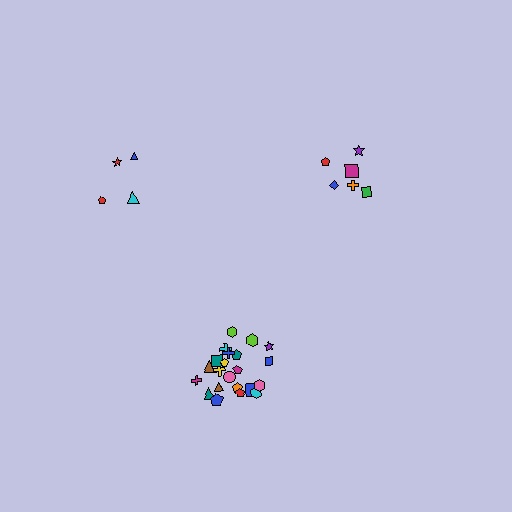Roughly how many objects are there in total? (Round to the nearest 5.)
Roughly 30 objects in total.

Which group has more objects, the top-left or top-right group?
The top-right group.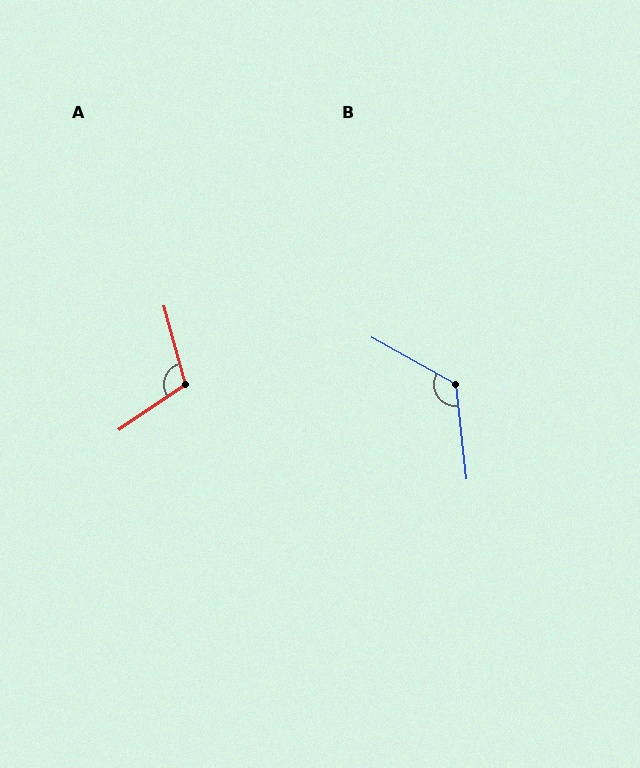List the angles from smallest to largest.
A (109°), B (125°).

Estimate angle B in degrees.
Approximately 125 degrees.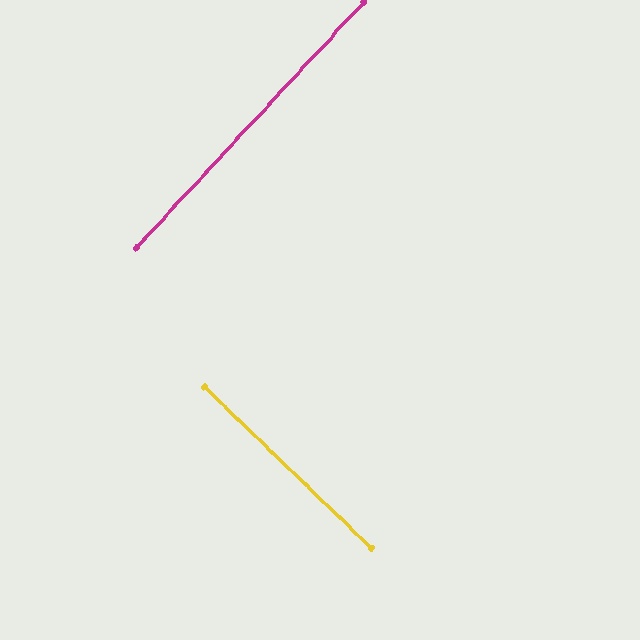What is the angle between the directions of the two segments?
Approximately 89 degrees.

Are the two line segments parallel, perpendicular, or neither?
Perpendicular — they meet at approximately 89°.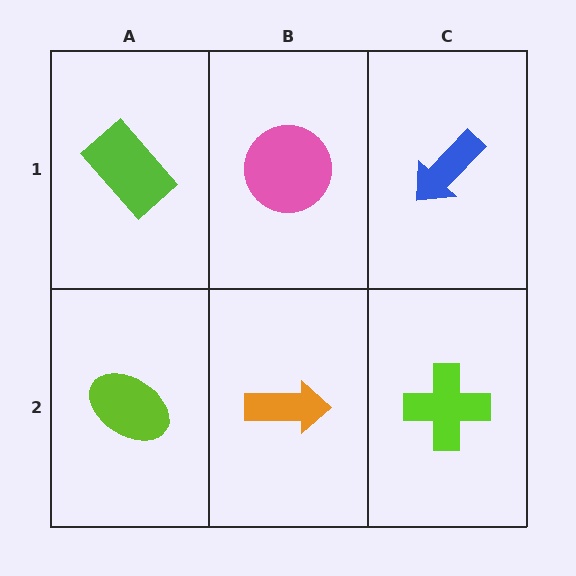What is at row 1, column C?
A blue arrow.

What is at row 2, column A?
A lime ellipse.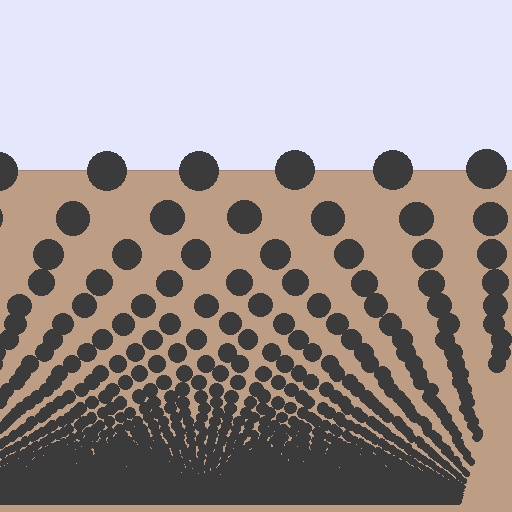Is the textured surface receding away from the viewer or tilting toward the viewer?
The surface appears to tilt toward the viewer. Texture elements get larger and sparser toward the top.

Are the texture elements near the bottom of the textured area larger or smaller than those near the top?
Smaller. The gradient is inverted — elements near the bottom are smaller and denser.